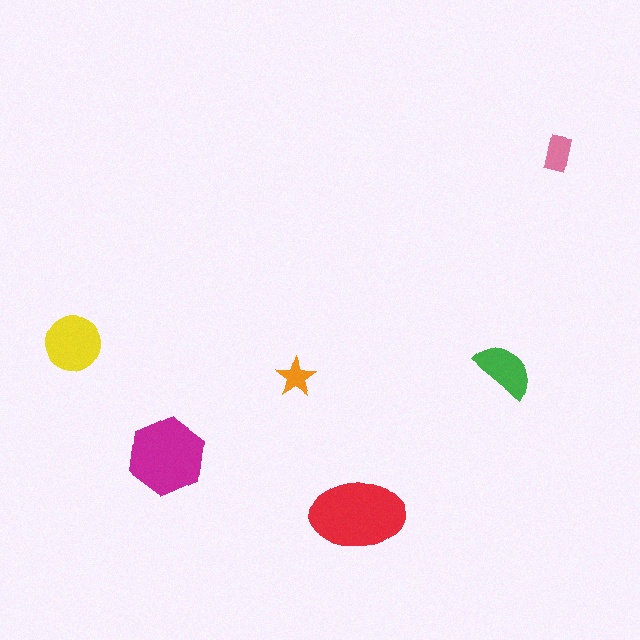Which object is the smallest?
The orange star.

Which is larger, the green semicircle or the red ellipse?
The red ellipse.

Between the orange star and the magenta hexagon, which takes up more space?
The magenta hexagon.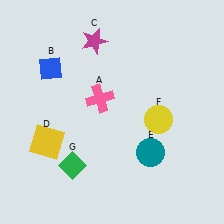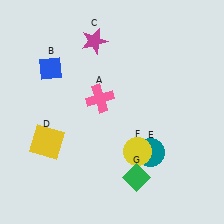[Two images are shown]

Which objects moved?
The objects that moved are: the yellow circle (F), the green diamond (G).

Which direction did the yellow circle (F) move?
The yellow circle (F) moved down.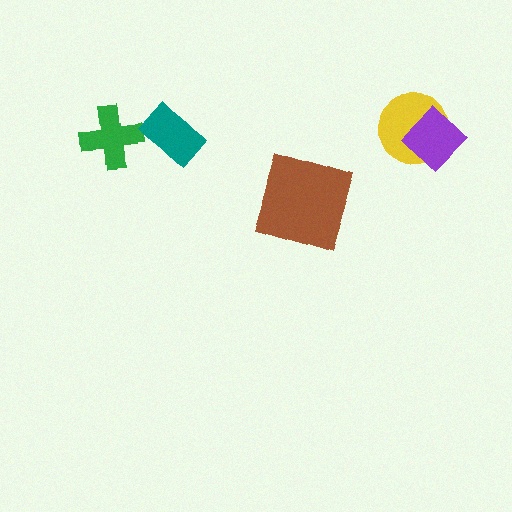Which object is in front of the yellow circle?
The purple diamond is in front of the yellow circle.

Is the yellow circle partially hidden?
Yes, it is partially covered by another shape.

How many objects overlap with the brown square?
0 objects overlap with the brown square.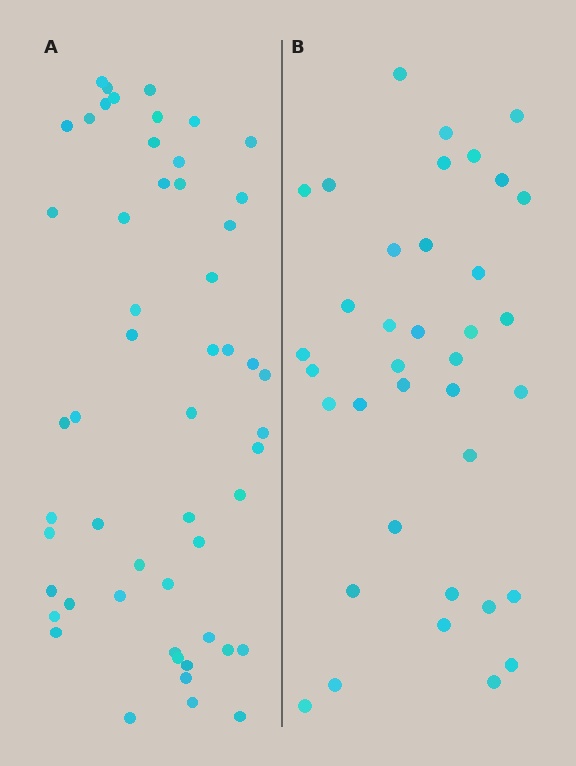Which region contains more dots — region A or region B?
Region A (the left region) has more dots.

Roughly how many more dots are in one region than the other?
Region A has approximately 15 more dots than region B.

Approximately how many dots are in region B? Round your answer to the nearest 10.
About 40 dots. (The exact count is 37, which rounds to 40.)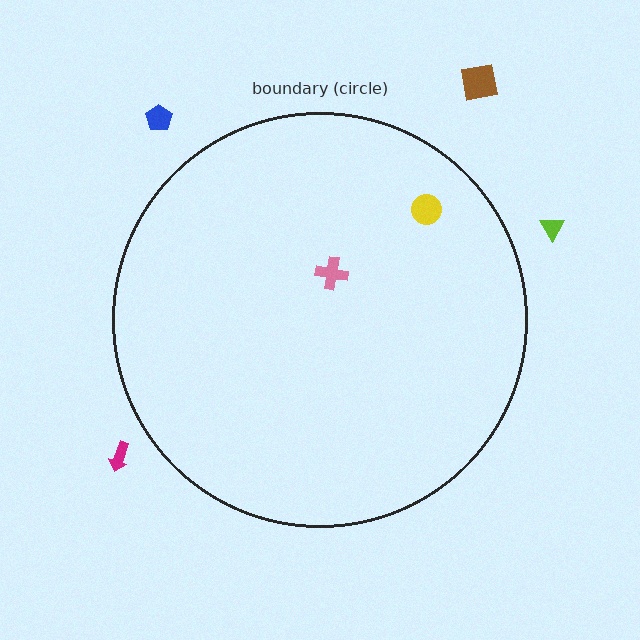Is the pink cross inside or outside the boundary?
Inside.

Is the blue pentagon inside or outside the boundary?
Outside.